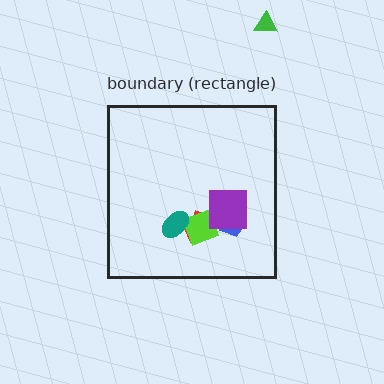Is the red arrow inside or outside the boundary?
Inside.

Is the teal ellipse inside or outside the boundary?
Inside.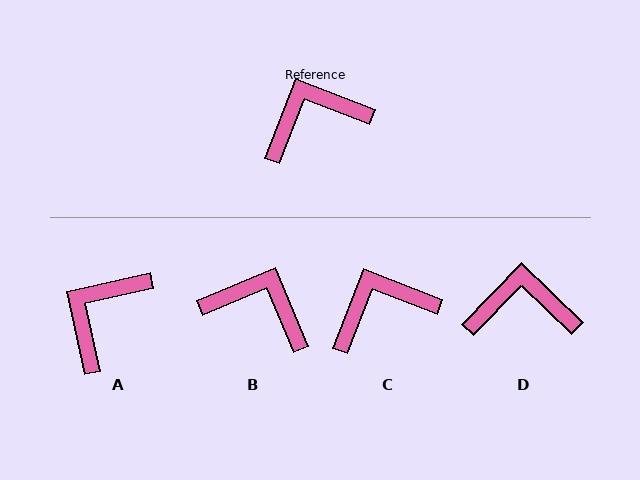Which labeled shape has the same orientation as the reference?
C.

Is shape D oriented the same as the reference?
No, it is off by about 23 degrees.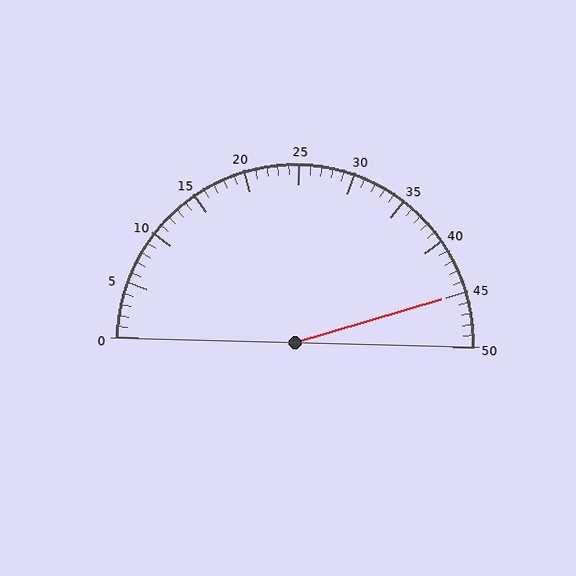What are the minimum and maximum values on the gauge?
The gauge ranges from 0 to 50.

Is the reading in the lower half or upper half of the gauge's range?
The reading is in the upper half of the range (0 to 50).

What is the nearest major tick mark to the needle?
The nearest major tick mark is 45.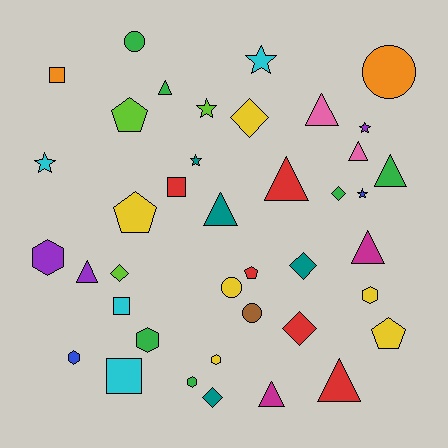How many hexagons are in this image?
There are 6 hexagons.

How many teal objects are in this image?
There are 4 teal objects.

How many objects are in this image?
There are 40 objects.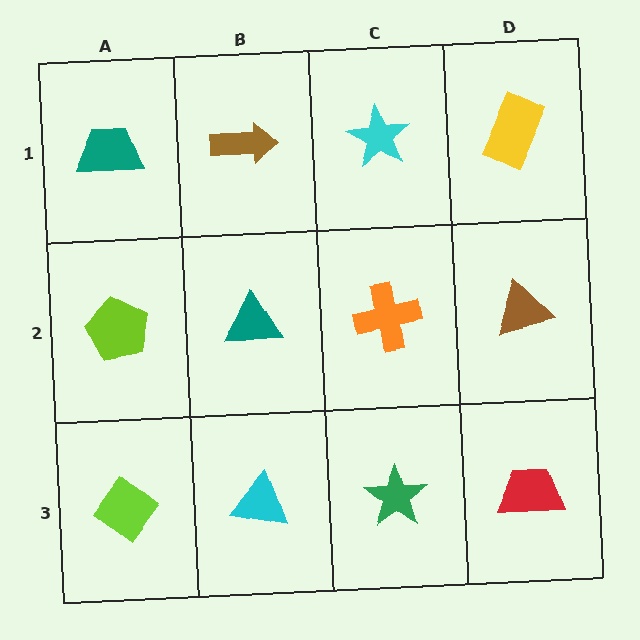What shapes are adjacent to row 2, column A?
A teal trapezoid (row 1, column A), a lime diamond (row 3, column A), a teal triangle (row 2, column B).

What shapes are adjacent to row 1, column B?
A teal triangle (row 2, column B), a teal trapezoid (row 1, column A), a cyan star (row 1, column C).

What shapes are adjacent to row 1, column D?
A brown triangle (row 2, column D), a cyan star (row 1, column C).